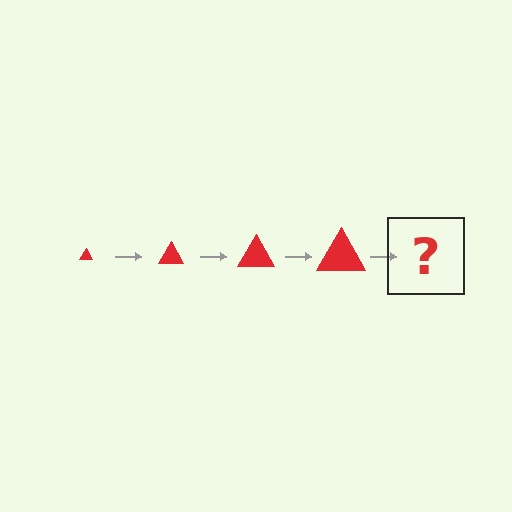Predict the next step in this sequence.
The next step is a red triangle, larger than the previous one.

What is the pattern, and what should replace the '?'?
The pattern is that the triangle gets progressively larger each step. The '?' should be a red triangle, larger than the previous one.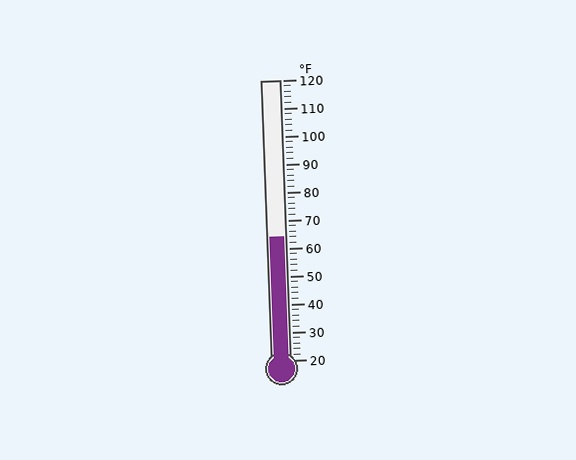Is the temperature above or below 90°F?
The temperature is below 90°F.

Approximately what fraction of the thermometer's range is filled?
The thermometer is filled to approximately 45% of its range.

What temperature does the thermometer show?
The thermometer shows approximately 64°F.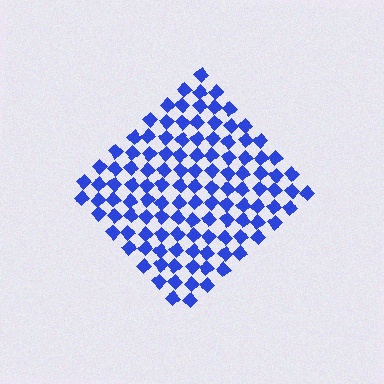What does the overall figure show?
The overall figure shows a diamond.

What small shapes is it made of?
It is made of small diamonds.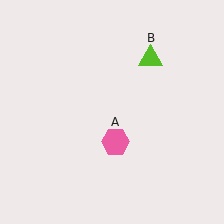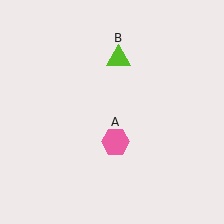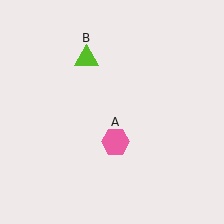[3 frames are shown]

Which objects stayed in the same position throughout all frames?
Pink hexagon (object A) remained stationary.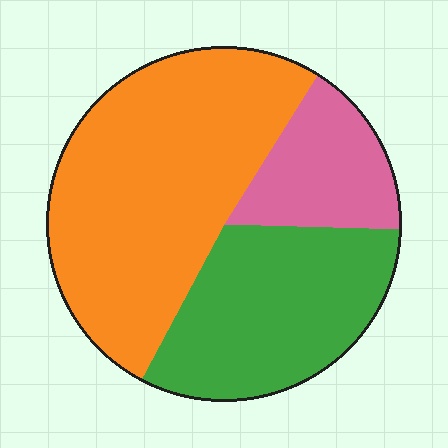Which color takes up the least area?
Pink, at roughly 15%.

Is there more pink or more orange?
Orange.